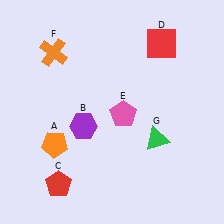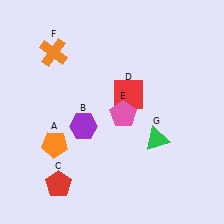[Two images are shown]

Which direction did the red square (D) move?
The red square (D) moved down.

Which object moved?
The red square (D) moved down.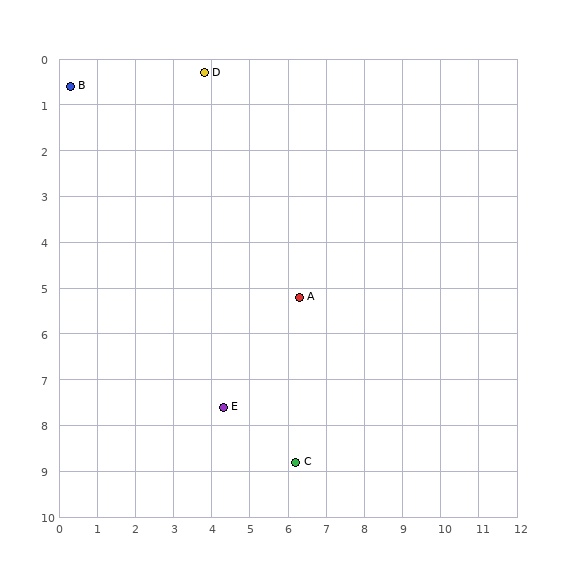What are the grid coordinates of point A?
Point A is at approximately (6.3, 5.2).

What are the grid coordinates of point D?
Point D is at approximately (3.8, 0.3).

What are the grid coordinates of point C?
Point C is at approximately (6.2, 8.8).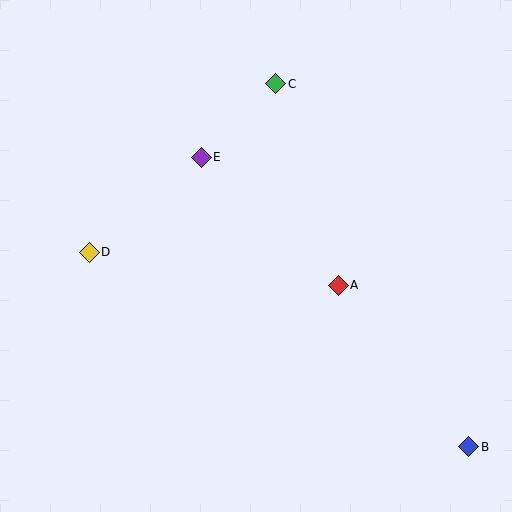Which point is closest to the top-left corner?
Point E is closest to the top-left corner.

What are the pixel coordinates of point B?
Point B is at (469, 447).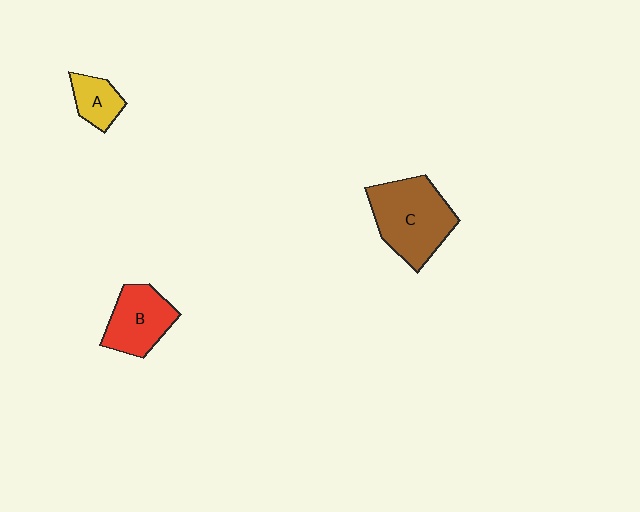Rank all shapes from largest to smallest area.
From largest to smallest: C (brown), B (red), A (yellow).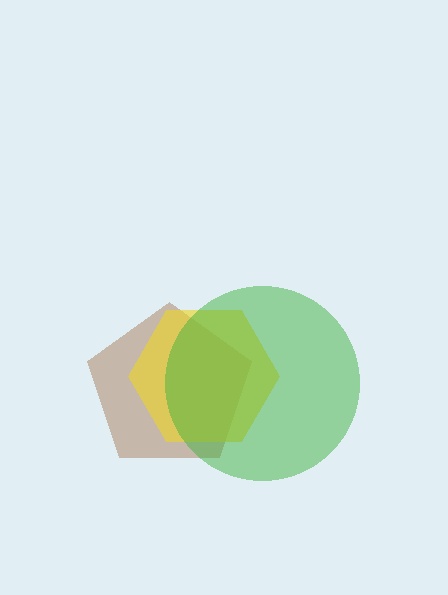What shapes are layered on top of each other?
The layered shapes are: a brown pentagon, a yellow hexagon, a green circle.